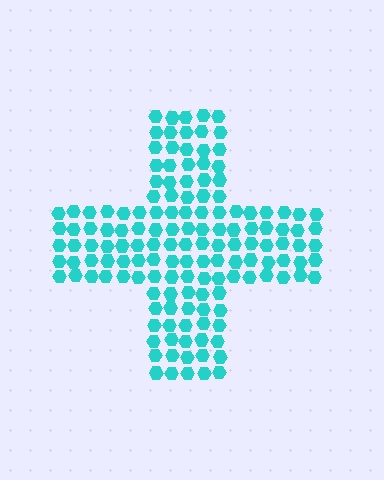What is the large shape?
The large shape is a cross.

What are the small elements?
The small elements are hexagons.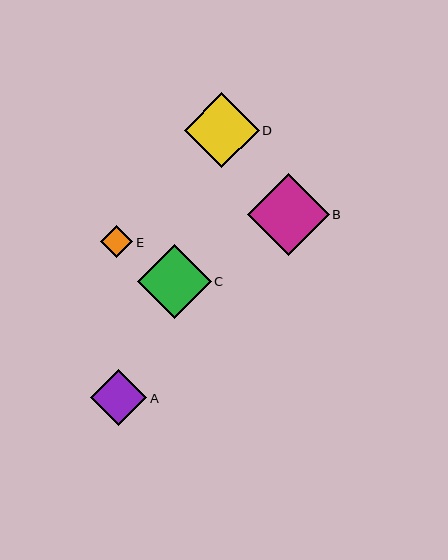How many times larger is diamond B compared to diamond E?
Diamond B is approximately 2.6 times the size of diamond E.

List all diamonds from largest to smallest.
From largest to smallest: B, D, C, A, E.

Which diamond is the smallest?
Diamond E is the smallest with a size of approximately 32 pixels.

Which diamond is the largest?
Diamond B is the largest with a size of approximately 82 pixels.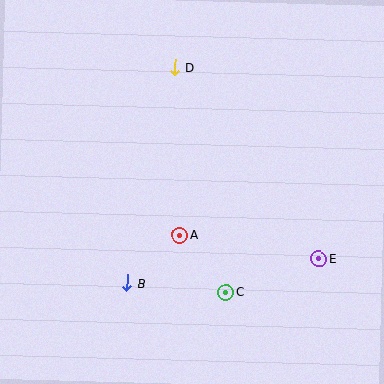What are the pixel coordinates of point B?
Point B is at (127, 283).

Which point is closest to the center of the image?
Point A at (179, 235) is closest to the center.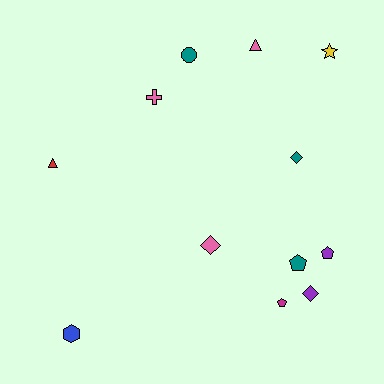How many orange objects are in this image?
There are no orange objects.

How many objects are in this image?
There are 12 objects.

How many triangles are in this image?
There are 2 triangles.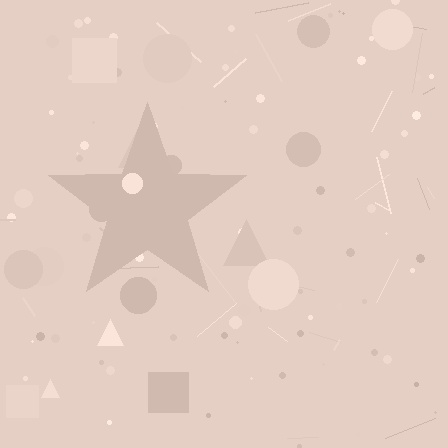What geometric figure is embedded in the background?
A star is embedded in the background.